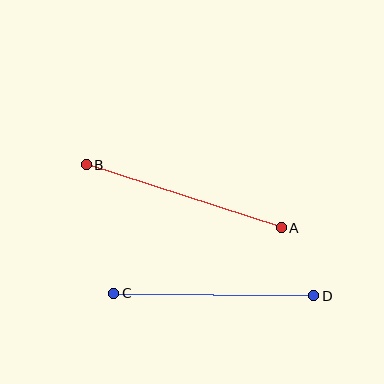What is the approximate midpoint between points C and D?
The midpoint is at approximately (214, 294) pixels.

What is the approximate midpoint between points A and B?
The midpoint is at approximately (184, 196) pixels.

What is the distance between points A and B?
The distance is approximately 205 pixels.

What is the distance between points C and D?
The distance is approximately 200 pixels.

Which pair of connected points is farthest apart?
Points A and B are farthest apart.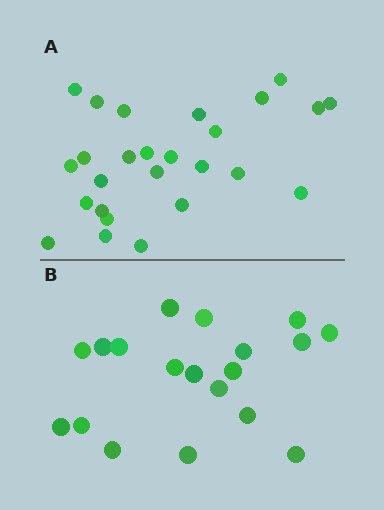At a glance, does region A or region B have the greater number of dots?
Region A (the top region) has more dots.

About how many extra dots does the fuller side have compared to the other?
Region A has roughly 8 or so more dots than region B.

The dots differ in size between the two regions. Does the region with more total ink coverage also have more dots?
No. Region B has more total ink coverage because its dots are larger, but region A actually contains more individual dots. Total area can be misleading — the number of items is what matters here.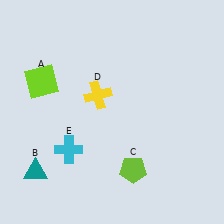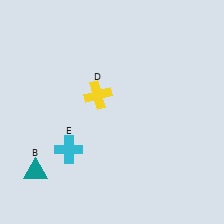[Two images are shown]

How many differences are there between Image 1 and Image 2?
There are 2 differences between the two images.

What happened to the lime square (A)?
The lime square (A) was removed in Image 2. It was in the top-left area of Image 1.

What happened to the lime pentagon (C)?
The lime pentagon (C) was removed in Image 2. It was in the bottom-right area of Image 1.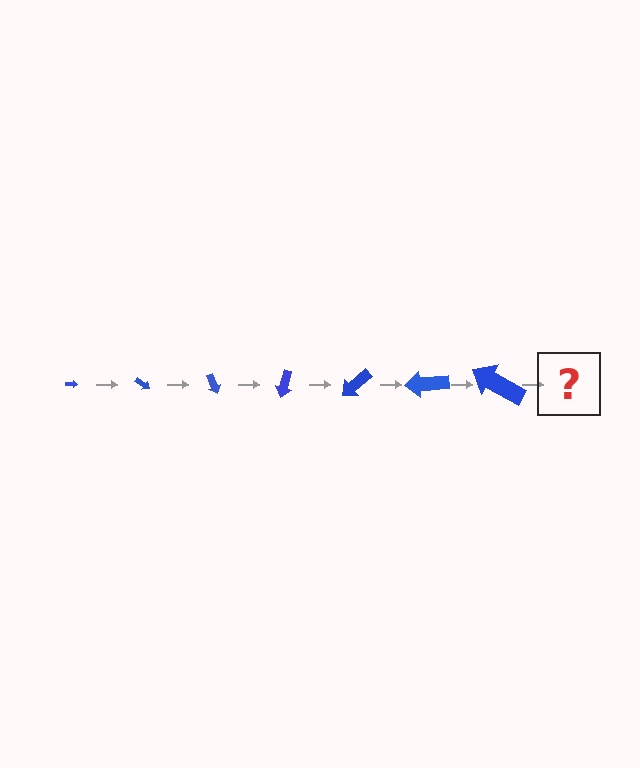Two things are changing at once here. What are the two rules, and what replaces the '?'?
The two rules are that the arrow grows larger each step and it rotates 35 degrees each step. The '?' should be an arrow, larger than the previous one and rotated 245 degrees from the start.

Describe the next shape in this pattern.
It should be an arrow, larger than the previous one and rotated 245 degrees from the start.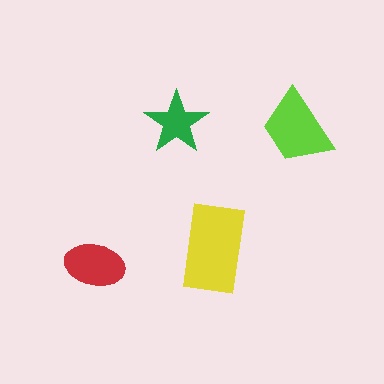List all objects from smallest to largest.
The green star, the red ellipse, the lime trapezoid, the yellow rectangle.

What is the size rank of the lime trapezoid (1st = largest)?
2nd.